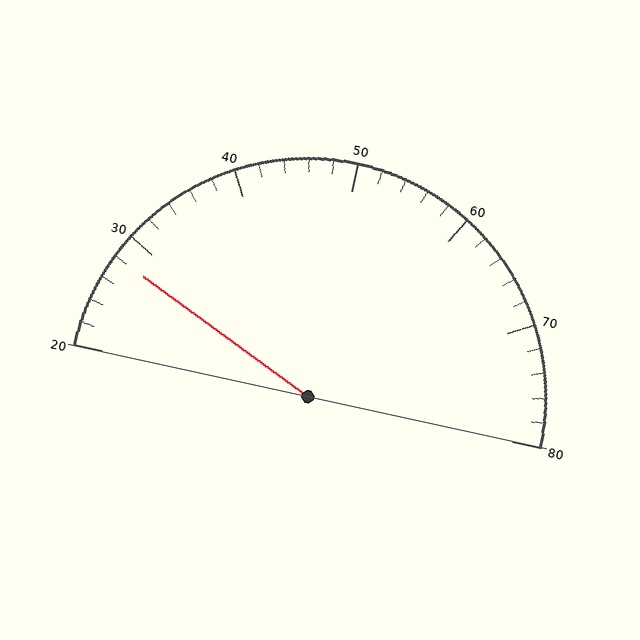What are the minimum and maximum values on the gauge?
The gauge ranges from 20 to 80.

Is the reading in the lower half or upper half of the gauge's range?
The reading is in the lower half of the range (20 to 80).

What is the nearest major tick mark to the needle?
The nearest major tick mark is 30.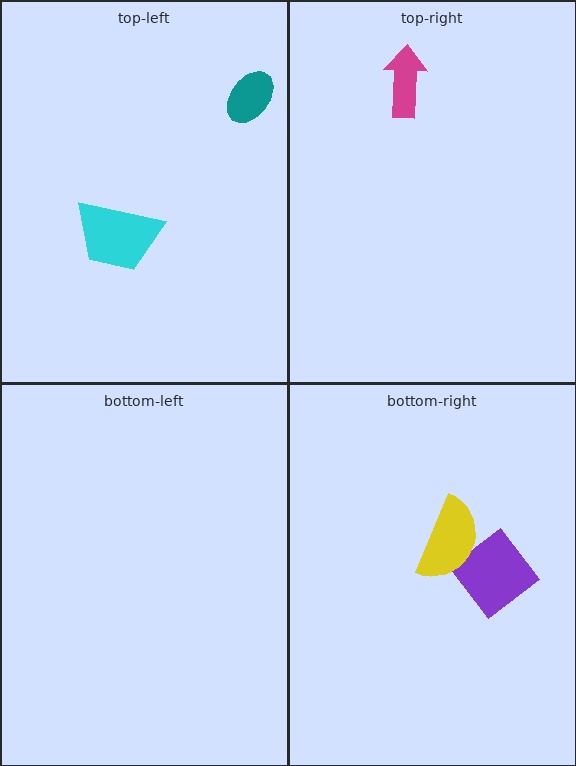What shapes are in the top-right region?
The magenta arrow.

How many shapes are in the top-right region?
1.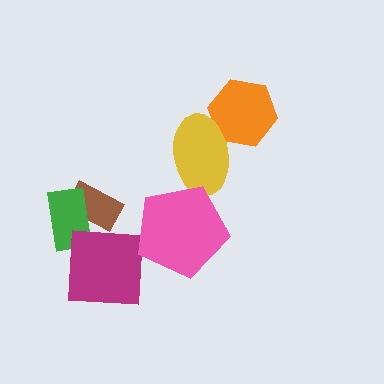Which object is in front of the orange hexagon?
The yellow ellipse is in front of the orange hexagon.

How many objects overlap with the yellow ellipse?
2 objects overlap with the yellow ellipse.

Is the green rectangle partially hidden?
Yes, it is partially covered by another shape.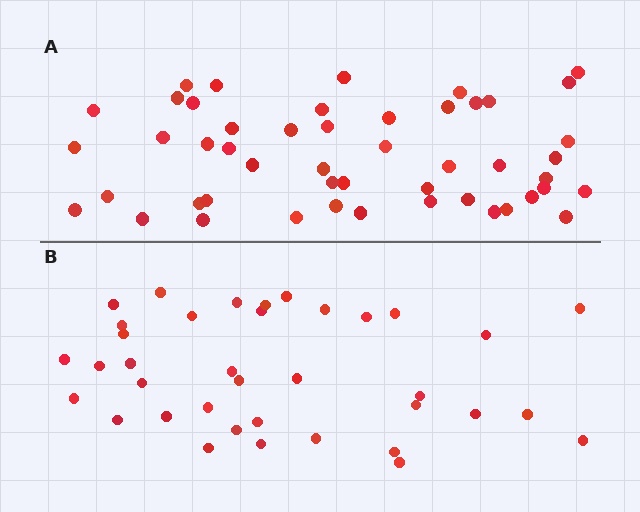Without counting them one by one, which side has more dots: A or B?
Region A (the top region) has more dots.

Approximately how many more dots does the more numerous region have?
Region A has roughly 12 or so more dots than region B.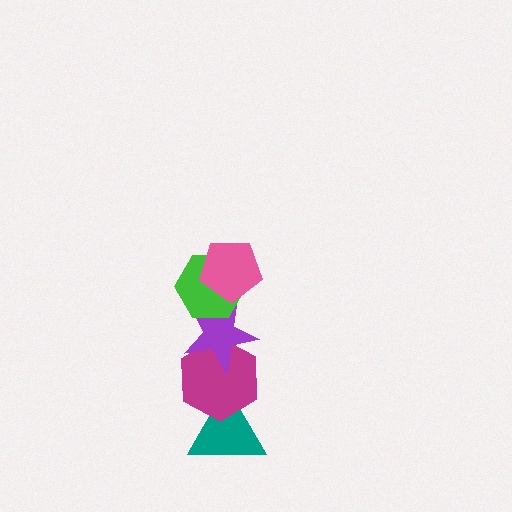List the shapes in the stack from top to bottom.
From top to bottom: the pink pentagon, the green hexagon, the purple star, the magenta hexagon, the teal triangle.